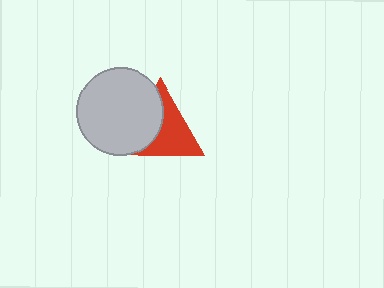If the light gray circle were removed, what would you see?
You would see the complete red triangle.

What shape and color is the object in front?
The object in front is a light gray circle.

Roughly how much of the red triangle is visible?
About half of it is visible (roughly 55%).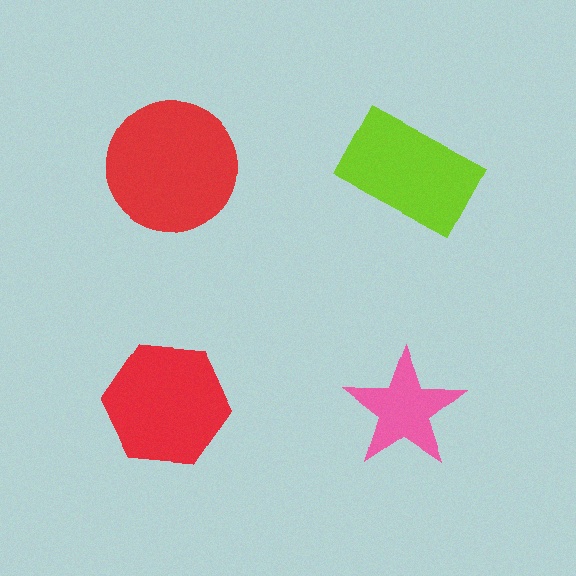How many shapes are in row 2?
2 shapes.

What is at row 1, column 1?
A red circle.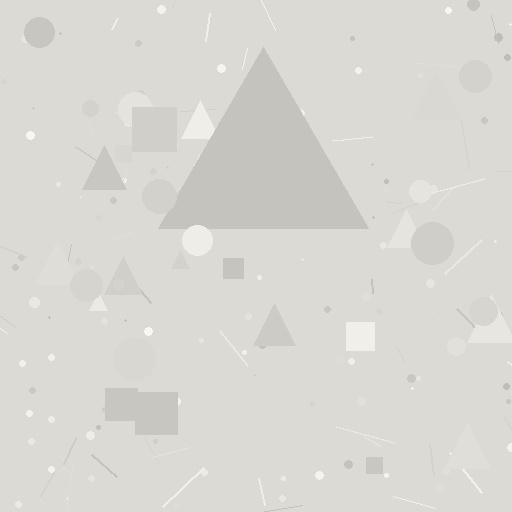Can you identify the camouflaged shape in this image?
The camouflaged shape is a triangle.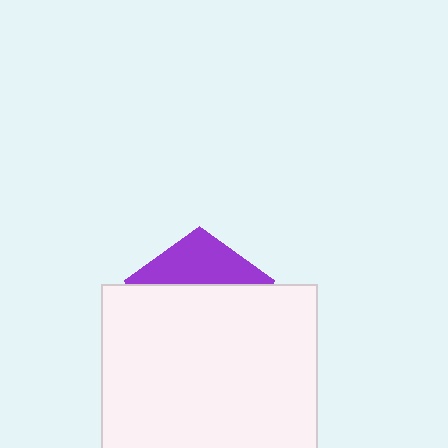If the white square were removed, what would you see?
You would see the complete purple pentagon.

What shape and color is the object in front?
The object in front is a white square.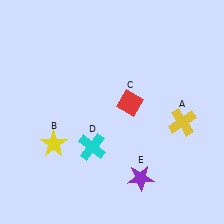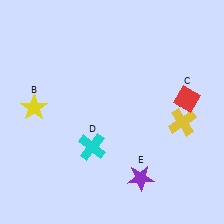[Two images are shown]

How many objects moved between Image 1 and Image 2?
2 objects moved between the two images.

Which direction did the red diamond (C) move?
The red diamond (C) moved right.